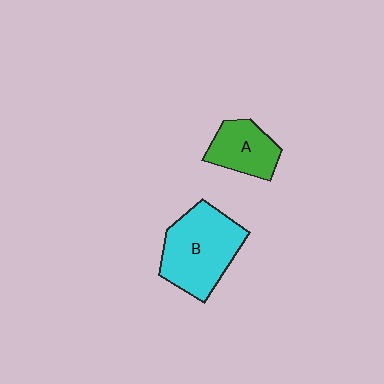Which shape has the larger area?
Shape B (cyan).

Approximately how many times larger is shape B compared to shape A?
Approximately 1.8 times.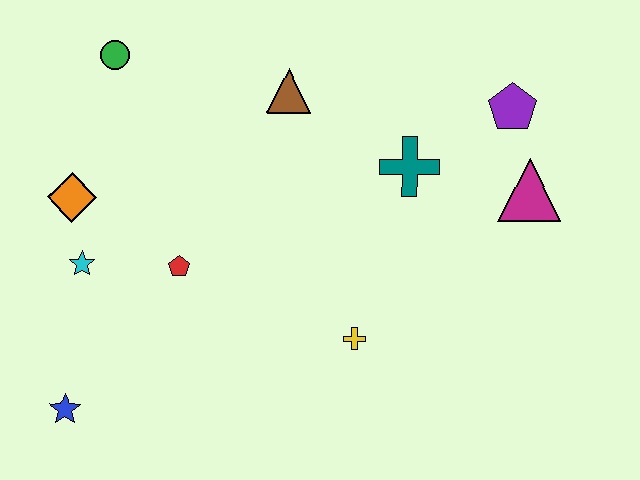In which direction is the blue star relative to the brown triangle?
The blue star is below the brown triangle.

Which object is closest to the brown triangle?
The teal cross is closest to the brown triangle.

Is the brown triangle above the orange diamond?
Yes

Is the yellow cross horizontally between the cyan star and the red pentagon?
No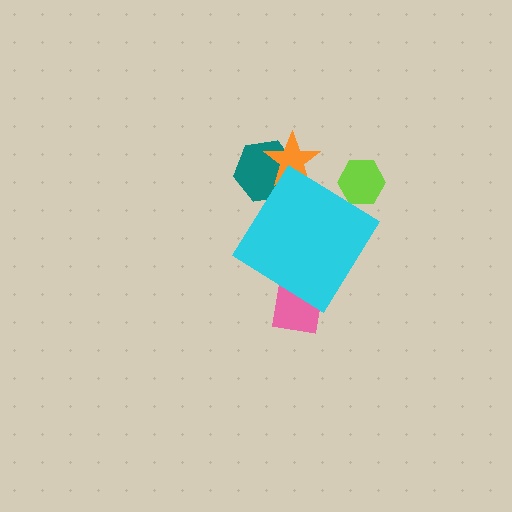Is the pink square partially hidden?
Yes, the pink square is partially hidden behind the cyan diamond.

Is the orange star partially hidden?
Yes, the orange star is partially hidden behind the cyan diamond.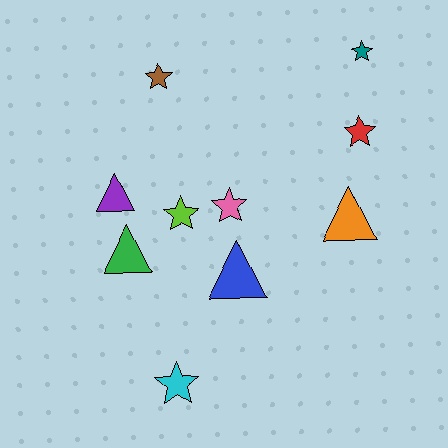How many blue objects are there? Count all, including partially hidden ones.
There is 1 blue object.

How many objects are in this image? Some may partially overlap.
There are 10 objects.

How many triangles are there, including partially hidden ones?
There are 4 triangles.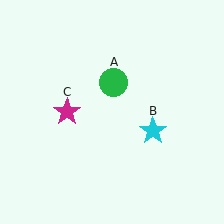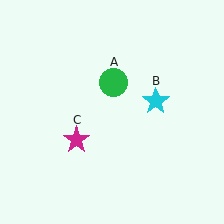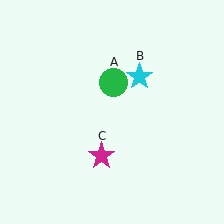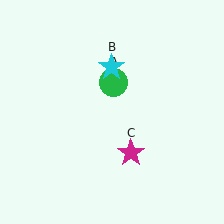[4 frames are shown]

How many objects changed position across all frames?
2 objects changed position: cyan star (object B), magenta star (object C).